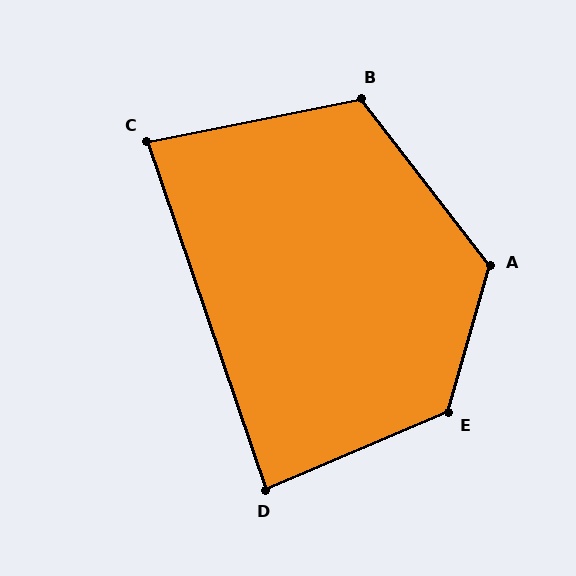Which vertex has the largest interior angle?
E, at approximately 129 degrees.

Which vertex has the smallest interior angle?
C, at approximately 83 degrees.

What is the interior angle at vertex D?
Approximately 86 degrees (approximately right).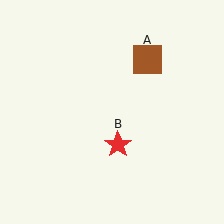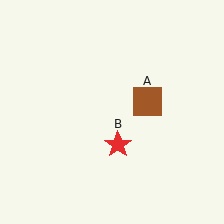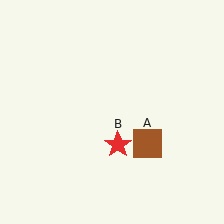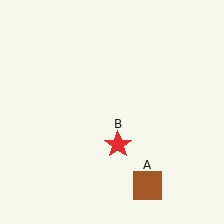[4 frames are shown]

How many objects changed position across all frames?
1 object changed position: brown square (object A).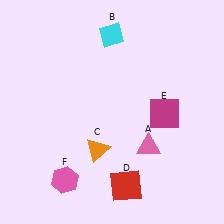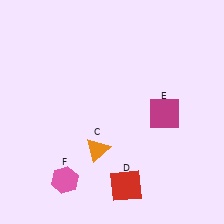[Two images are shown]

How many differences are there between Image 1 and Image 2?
There are 2 differences between the two images.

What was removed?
The cyan diamond (B), the pink triangle (A) were removed in Image 2.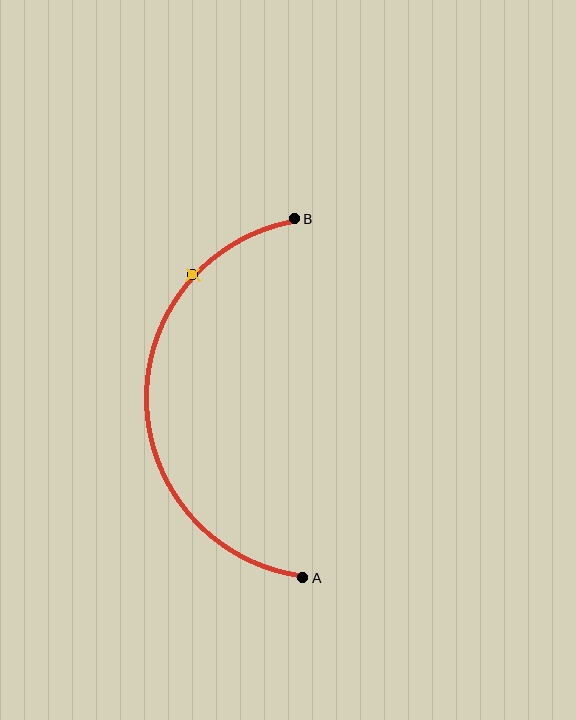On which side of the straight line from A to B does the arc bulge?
The arc bulges to the left of the straight line connecting A and B.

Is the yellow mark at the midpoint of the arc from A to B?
No. The yellow mark lies on the arc but is closer to endpoint B. The arc midpoint would be at the point on the curve equidistant along the arc from both A and B.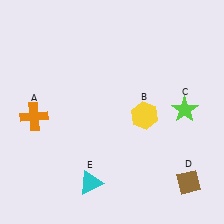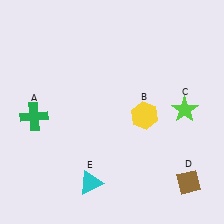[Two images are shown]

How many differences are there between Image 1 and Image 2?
There is 1 difference between the two images.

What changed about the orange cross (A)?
In Image 1, A is orange. In Image 2, it changed to green.